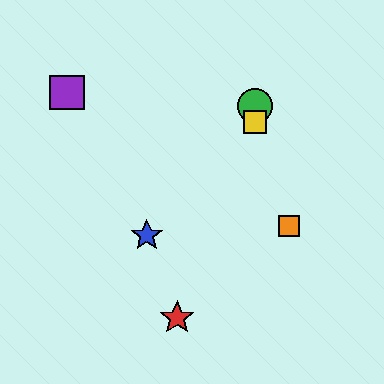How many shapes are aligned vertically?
2 shapes (the green circle, the yellow square) are aligned vertically.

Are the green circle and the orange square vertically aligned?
No, the green circle is at x≈255 and the orange square is at x≈289.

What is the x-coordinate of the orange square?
The orange square is at x≈289.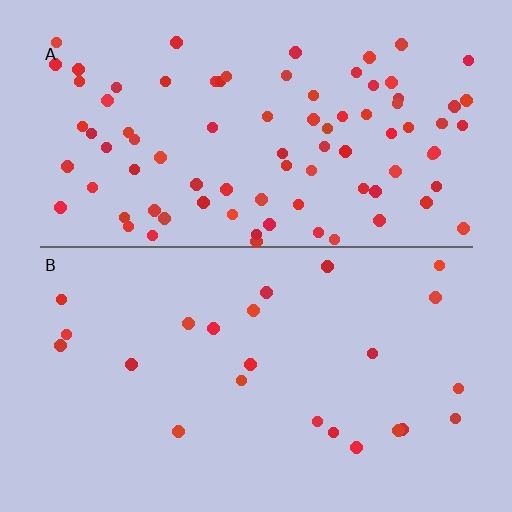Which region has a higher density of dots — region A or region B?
A (the top).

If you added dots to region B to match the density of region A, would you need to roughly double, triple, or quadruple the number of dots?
Approximately quadruple.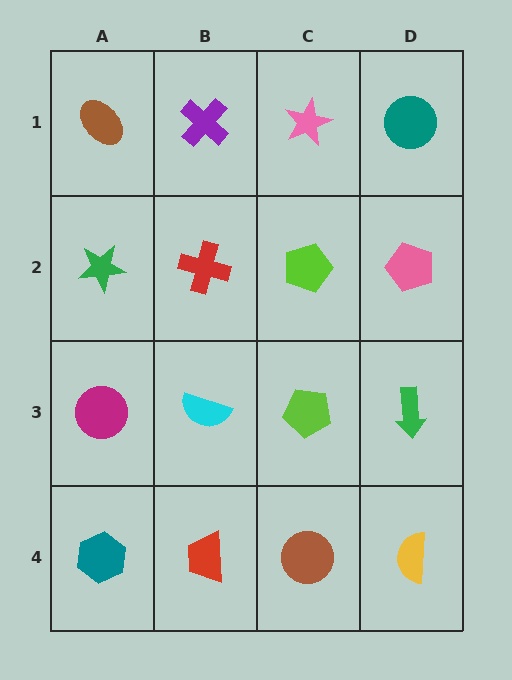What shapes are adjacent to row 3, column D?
A pink pentagon (row 2, column D), a yellow semicircle (row 4, column D), a lime pentagon (row 3, column C).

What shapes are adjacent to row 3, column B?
A red cross (row 2, column B), a red trapezoid (row 4, column B), a magenta circle (row 3, column A), a lime pentagon (row 3, column C).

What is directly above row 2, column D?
A teal circle.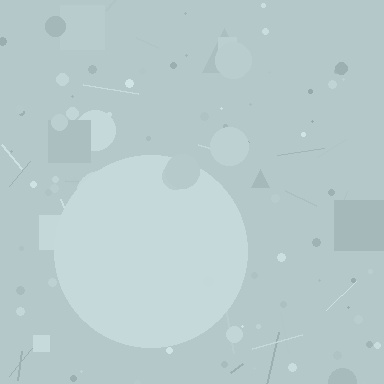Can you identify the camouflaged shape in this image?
The camouflaged shape is a circle.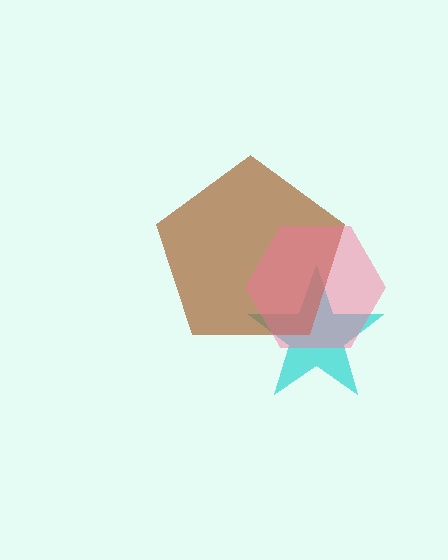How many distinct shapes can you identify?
There are 3 distinct shapes: a cyan star, a brown pentagon, a pink hexagon.